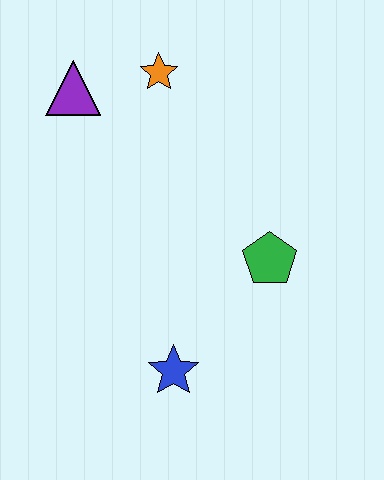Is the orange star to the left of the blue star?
Yes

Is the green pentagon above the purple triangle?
No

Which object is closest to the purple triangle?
The orange star is closest to the purple triangle.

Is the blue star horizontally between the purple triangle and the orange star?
No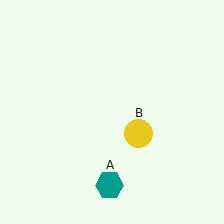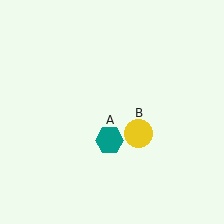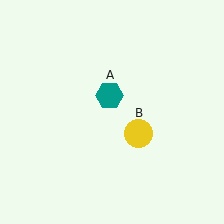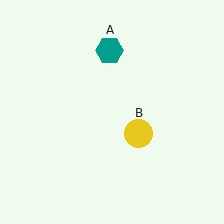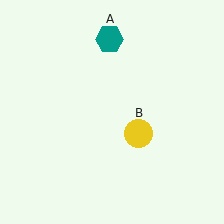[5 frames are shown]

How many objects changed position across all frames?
1 object changed position: teal hexagon (object A).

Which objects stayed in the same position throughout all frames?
Yellow circle (object B) remained stationary.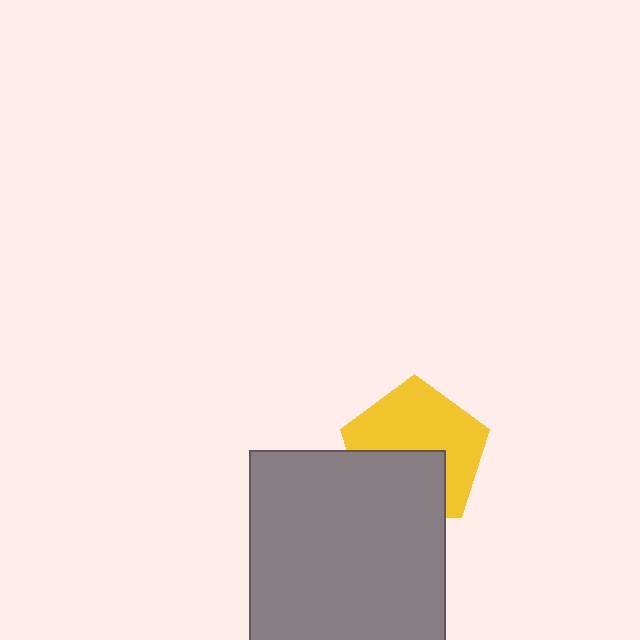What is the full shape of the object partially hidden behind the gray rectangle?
The partially hidden object is a yellow pentagon.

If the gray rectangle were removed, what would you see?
You would see the complete yellow pentagon.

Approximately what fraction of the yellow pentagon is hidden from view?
Roughly 40% of the yellow pentagon is hidden behind the gray rectangle.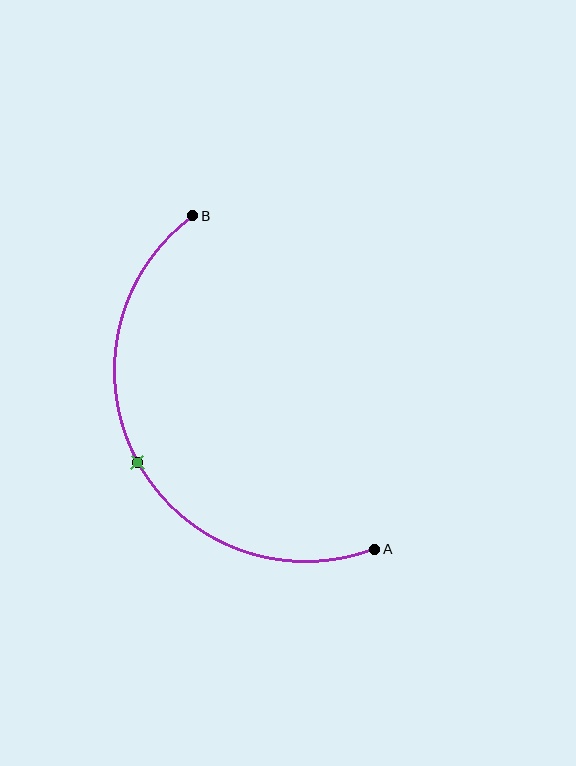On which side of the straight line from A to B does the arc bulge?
The arc bulges to the left of the straight line connecting A and B.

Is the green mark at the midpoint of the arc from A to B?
Yes. The green mark lies on the arc at equal arc-length from both A and B — it is the arc midpoint.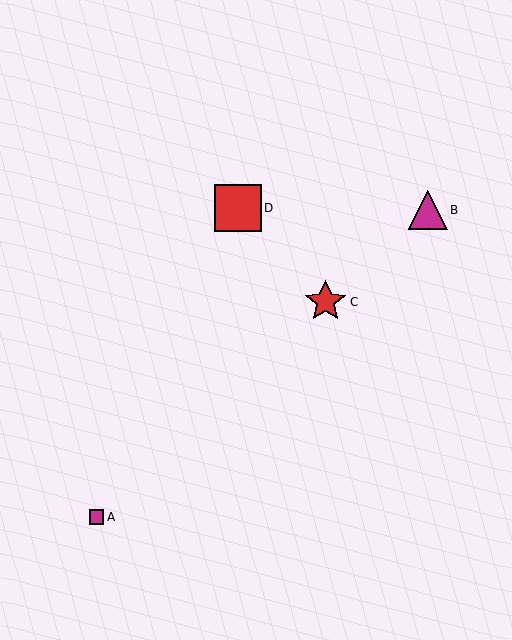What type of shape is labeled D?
Shape D is a red square.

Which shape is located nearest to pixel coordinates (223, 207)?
The red square (labeled D) at (238, 208) is nearest to that location.